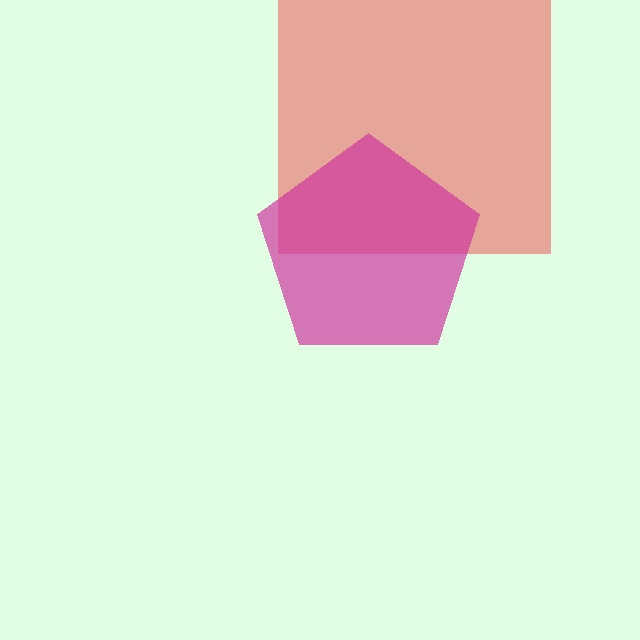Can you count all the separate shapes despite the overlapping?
Yes, there are 2 separate shapes.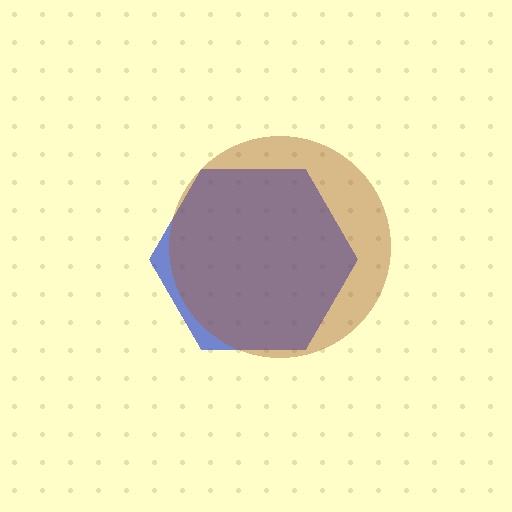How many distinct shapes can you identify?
There are 2 distinct shapes: a blue hexagon, a brown circle.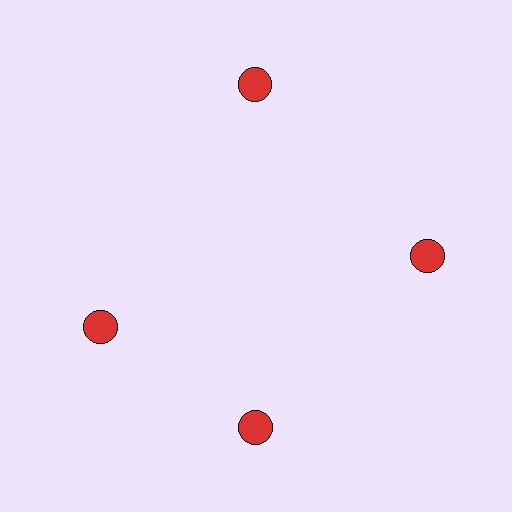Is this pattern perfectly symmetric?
No. The 4 red circles are arranged in a ring, but one element near the 9 o'clock position is rotated out of alignment along the ring, breaking the 4-fold rotational symmetry.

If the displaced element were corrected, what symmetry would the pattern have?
It would have 4-fold rotational symmetry — the pattern would map onto itself every 90 degrees.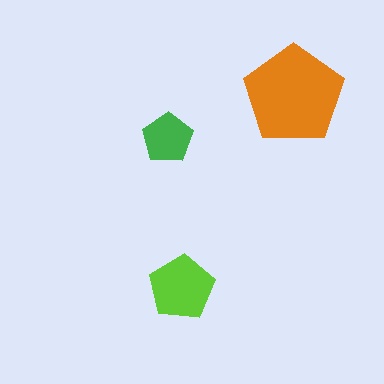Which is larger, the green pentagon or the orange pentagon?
The orange one.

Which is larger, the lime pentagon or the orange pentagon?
The orange one.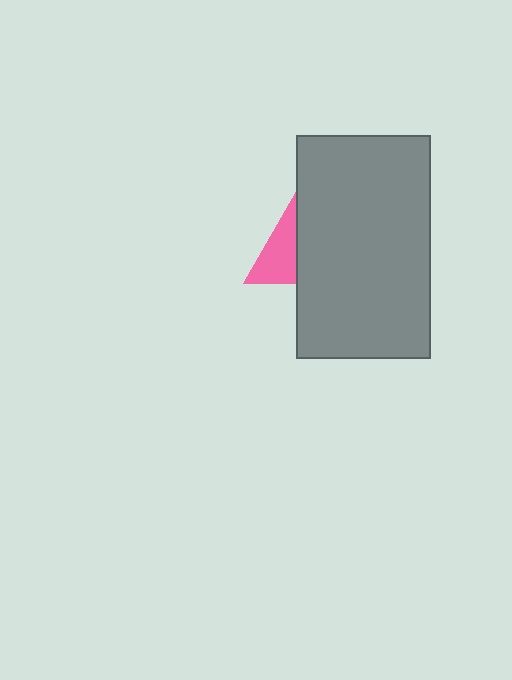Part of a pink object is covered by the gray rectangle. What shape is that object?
It is a triangle.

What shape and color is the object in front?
The object in front is a gray rectangle.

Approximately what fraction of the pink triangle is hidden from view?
Roughly 59% of the pink triangle is hidden behind the gray rectangle.